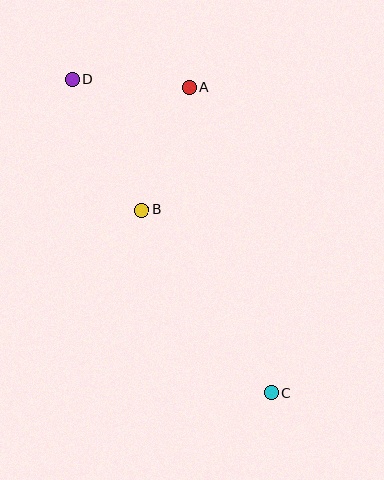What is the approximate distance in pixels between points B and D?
The distance between B and D is approximately 147 pixels.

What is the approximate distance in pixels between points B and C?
The distance between B and C is approximately 224 pixels.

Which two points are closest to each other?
Points A and D are closest to each other.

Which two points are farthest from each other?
Points C and D are farthest from each other.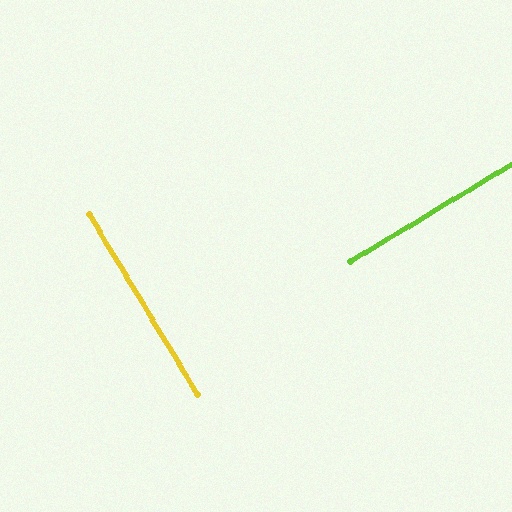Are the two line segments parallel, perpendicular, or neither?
Perpendicular — they meet at approximately 90°.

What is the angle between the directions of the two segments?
Approximately 90 degrees.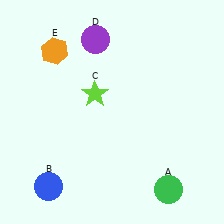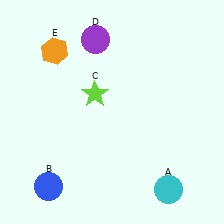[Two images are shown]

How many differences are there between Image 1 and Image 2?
There is 1 difference between the two images.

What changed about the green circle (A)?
In Image 1, A is green. In Image 2, it changed to cyan.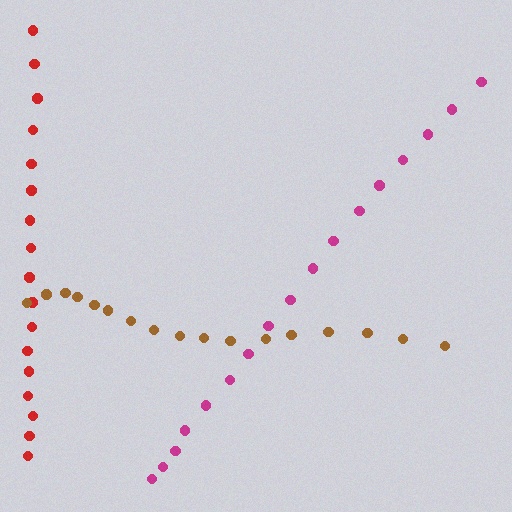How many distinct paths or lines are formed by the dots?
There are 3 distinct paths.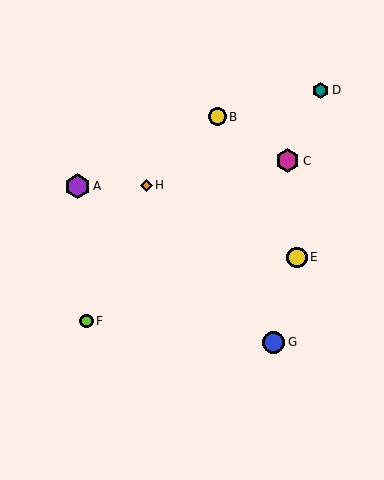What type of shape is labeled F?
Shape F is a lime circle.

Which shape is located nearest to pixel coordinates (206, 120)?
The yellow circle (labeled B) at (218, 117) is nearest to that location.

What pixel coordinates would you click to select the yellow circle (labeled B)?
Click at (218, 117) to select the yellow circle B.